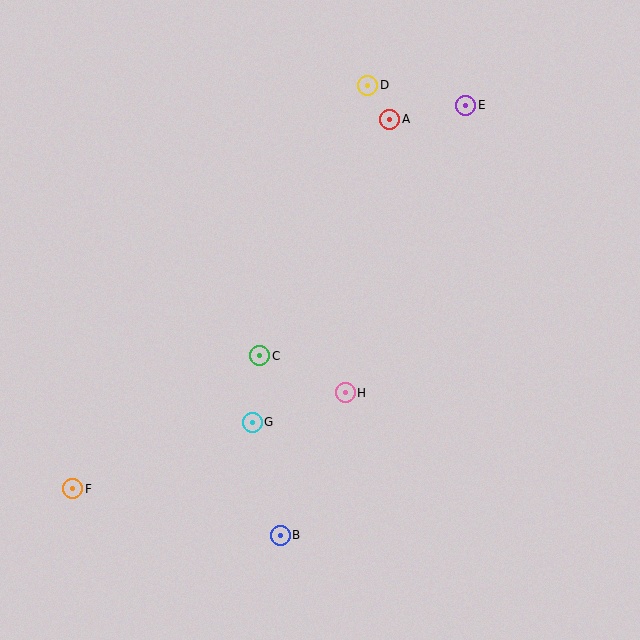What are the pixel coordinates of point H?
Point H is at (345, 393).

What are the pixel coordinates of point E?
Point E is at (466, 105).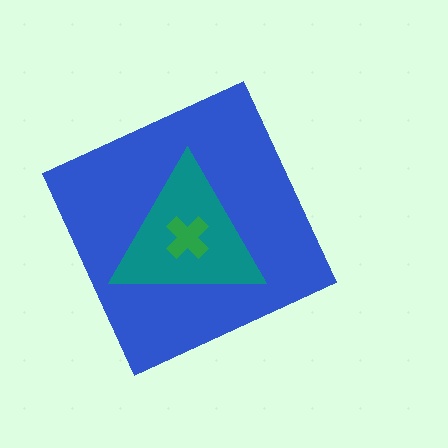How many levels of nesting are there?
3.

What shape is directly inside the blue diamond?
The teal triangle.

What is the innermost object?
The green cross.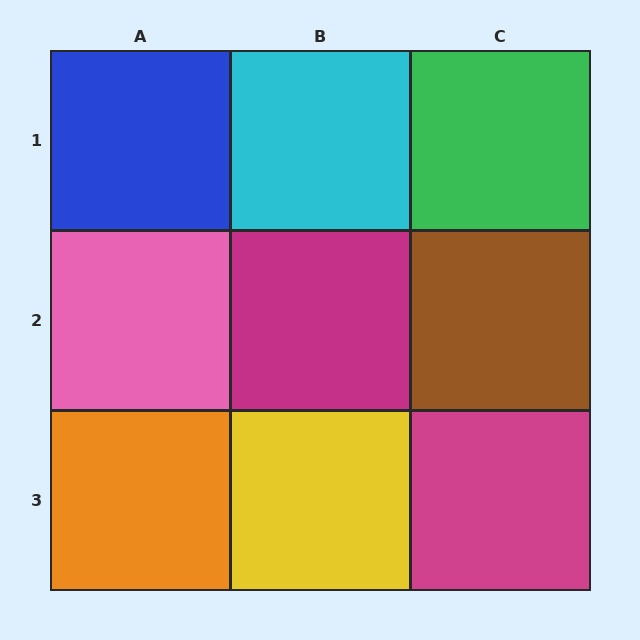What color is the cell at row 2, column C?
Brown.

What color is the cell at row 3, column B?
Yellow.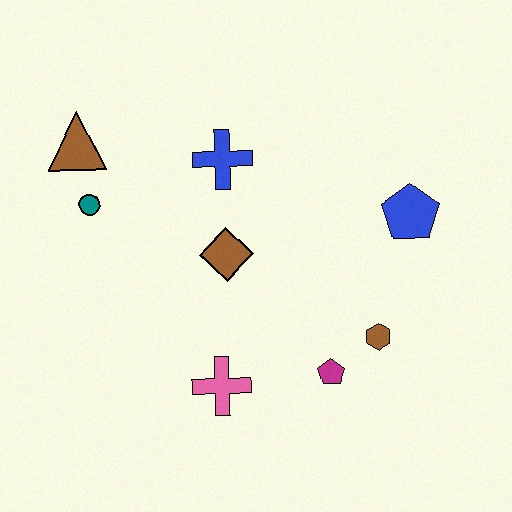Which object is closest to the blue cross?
The brown diamond is closest to the blue cross.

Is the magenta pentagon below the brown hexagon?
Yes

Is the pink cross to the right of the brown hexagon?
No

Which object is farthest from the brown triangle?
The brown hexagon is farthest from the brown triangle.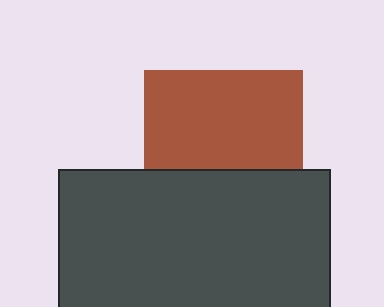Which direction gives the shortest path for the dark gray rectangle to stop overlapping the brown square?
Moving down gives the shortest separation.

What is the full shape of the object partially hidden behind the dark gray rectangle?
The partially hidden object is a brown square.